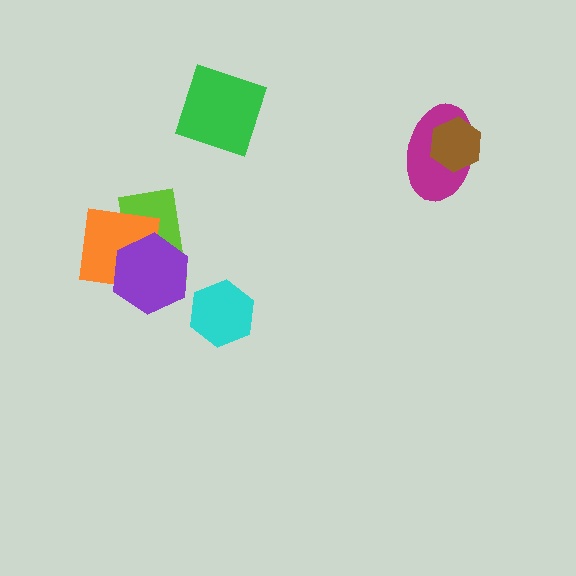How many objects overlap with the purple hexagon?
2 objects overlap with the purple hexagon.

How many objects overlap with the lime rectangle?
2 objects overlap with the lime rectangle.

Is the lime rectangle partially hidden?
Yes, it is partially covered by another shape.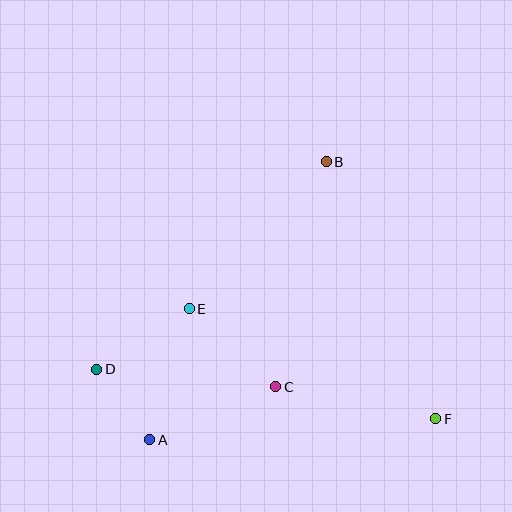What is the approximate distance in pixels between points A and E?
The distance between A and E is approximately 137 pixels.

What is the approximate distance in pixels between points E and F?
The distance between E and F is approximately 270 pixels.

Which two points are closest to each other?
Points A and D are closest to each other.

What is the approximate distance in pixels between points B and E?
The distance between B and E is approximately 201 pixels.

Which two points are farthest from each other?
Points D and F are farthest from each other.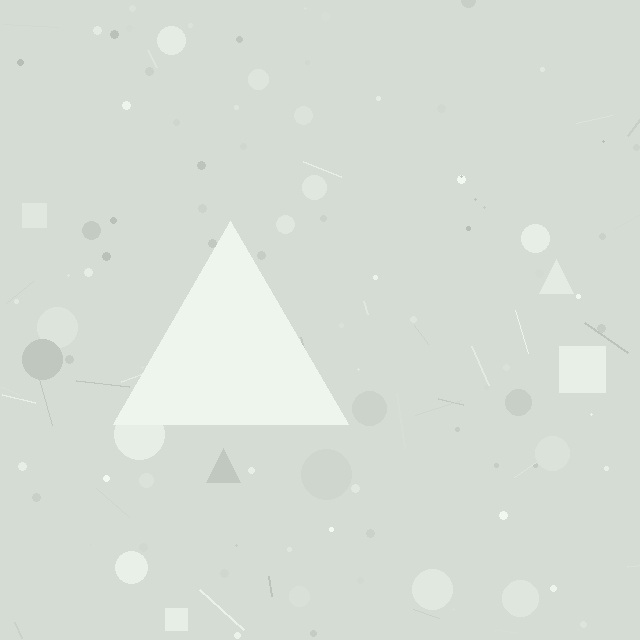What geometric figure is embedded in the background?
A triangle is embedded in the background.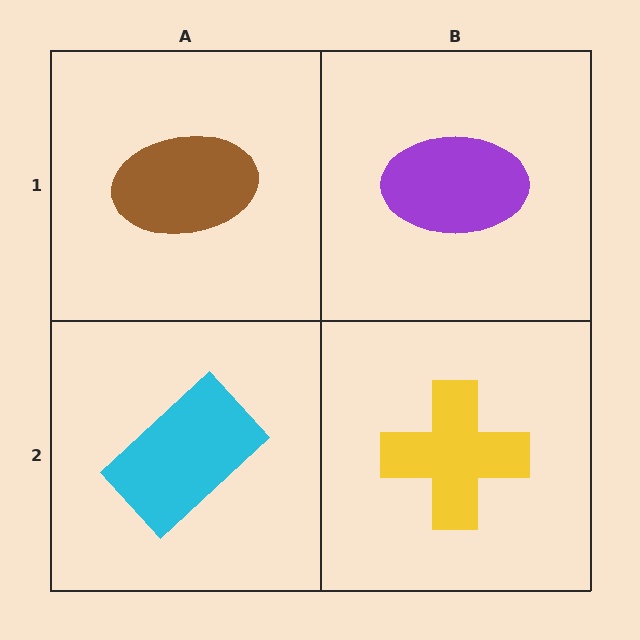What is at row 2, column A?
A cyan rectangle.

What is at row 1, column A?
A brown ellipse.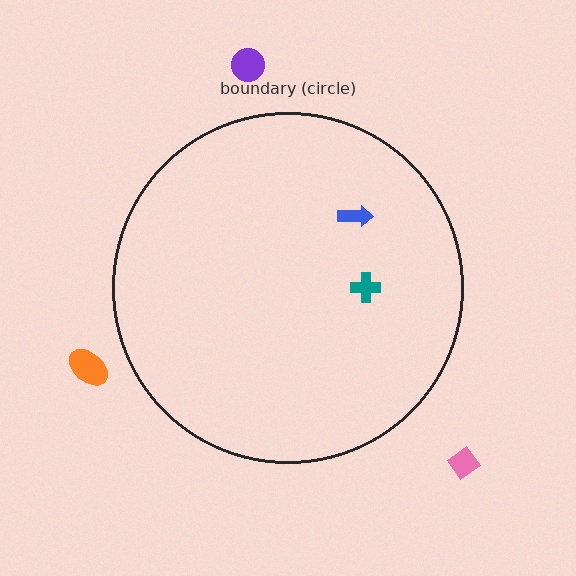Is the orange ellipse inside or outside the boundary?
Outside.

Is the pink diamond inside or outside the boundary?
Outside.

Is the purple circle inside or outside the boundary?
Outside.